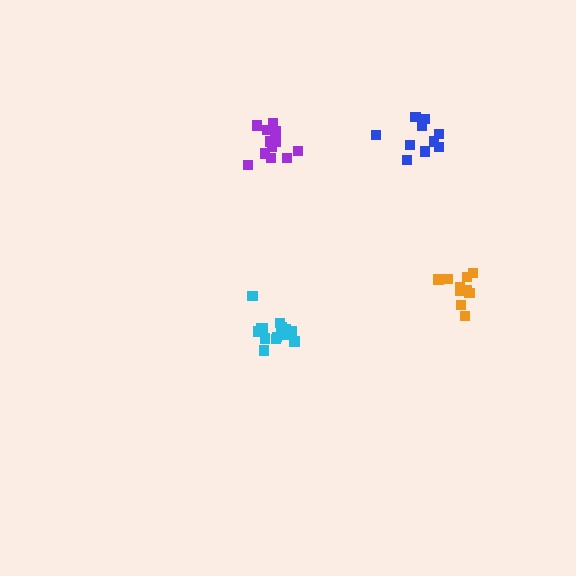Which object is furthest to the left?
The purple cluster is leftmost.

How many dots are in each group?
Group 1: 14 dots, Group 2: 13 dots, Group 3: 10 dots, Group 4: 10 dots (47 total).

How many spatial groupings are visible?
There are 4 spatial groupings.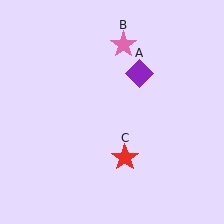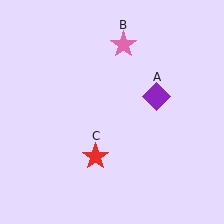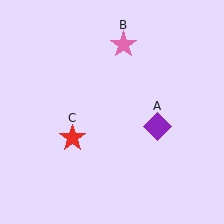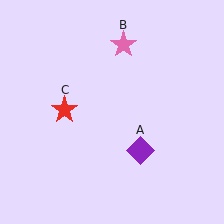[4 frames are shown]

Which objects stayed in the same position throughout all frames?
Pink star (object B) remained stationary.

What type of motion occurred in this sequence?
The purple diamond (object A), red star (object C) rotated clockwise around the center of the scene.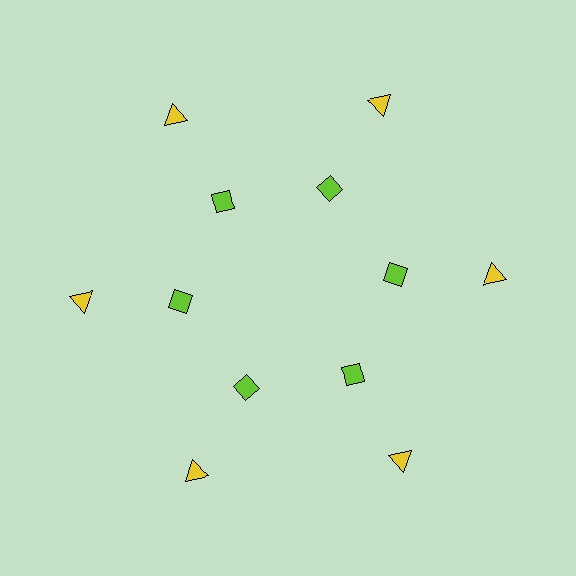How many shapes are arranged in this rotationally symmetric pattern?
There are 12 shapes, arranged in 6 groups of 2.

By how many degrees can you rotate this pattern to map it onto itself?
The pattern maps onto itself every 60 degrees of rotation.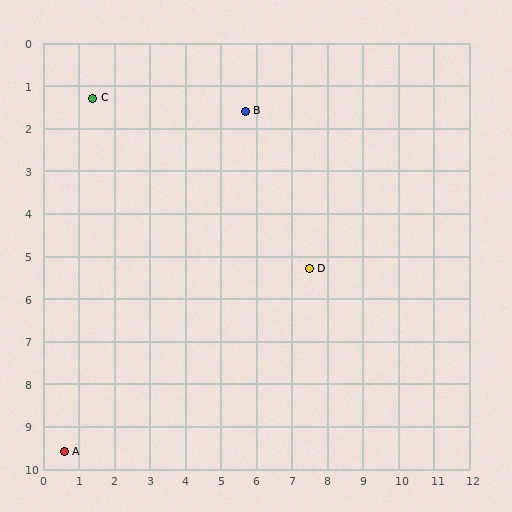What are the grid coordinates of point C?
Point C is at approximately (1.4, 1.3).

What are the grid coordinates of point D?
Point D is at approximately (7.5, 5.3).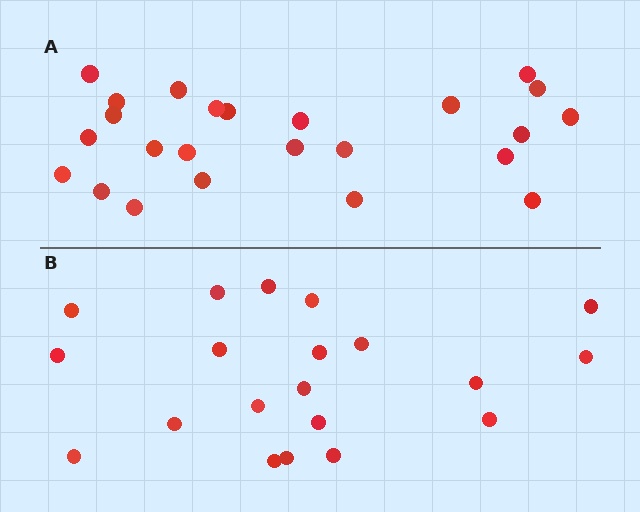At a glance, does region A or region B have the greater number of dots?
Region A (the top region) has more dots.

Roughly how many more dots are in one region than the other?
Region A has about 4 more dots than region B.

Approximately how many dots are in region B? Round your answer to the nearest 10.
About 20 dots.